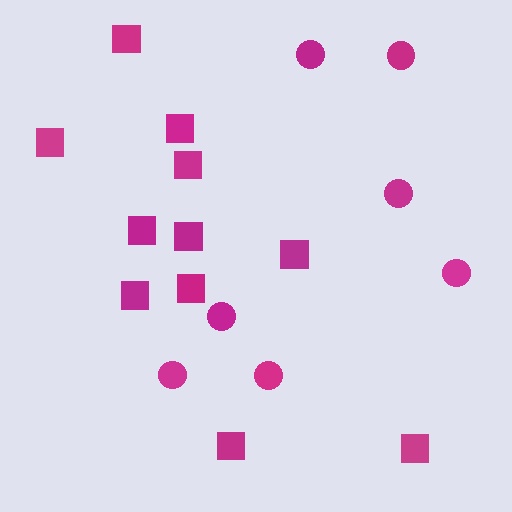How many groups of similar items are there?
There are 2 groups: one group of circles (7) and one group of squares (11).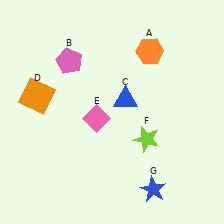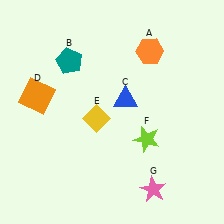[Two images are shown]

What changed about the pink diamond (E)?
In Image 1, E is pink. In Image 2, it changed to yellow.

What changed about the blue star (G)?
In Image 1, G is blue. In Image 2, it changed to pink.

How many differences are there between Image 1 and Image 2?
There are 3 differences between the two images.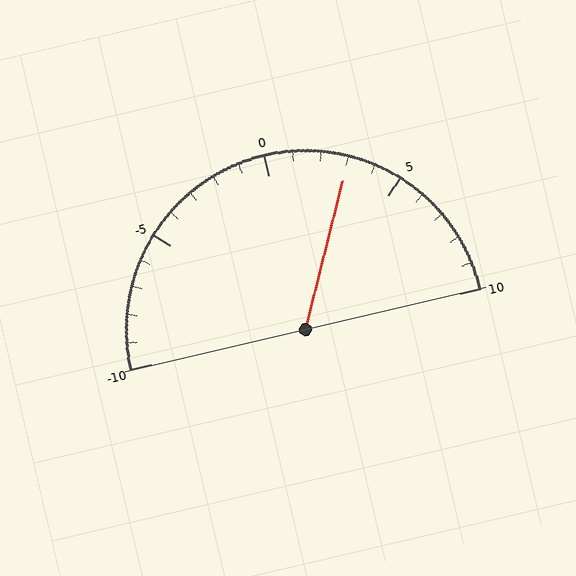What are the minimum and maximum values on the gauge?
The gauge ranges from -10 to 10.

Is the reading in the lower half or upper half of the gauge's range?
The reading is in the upper half of the range (-10 to 10).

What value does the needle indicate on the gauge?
The needle indicates approximately 3.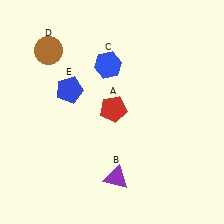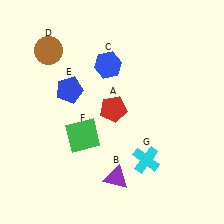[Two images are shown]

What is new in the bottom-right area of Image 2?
A cyan cross (G) was added in the bottom-right area of Image 2.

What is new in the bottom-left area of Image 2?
A green square (F) was added in the bottom-left area of Image 2.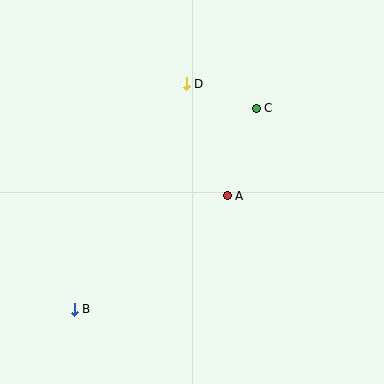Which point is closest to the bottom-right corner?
Point A is closest to the bottom-right corner.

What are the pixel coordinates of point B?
Point B is at (74, 309).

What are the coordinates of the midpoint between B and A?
The midpoint between B and A is at (151, 253).